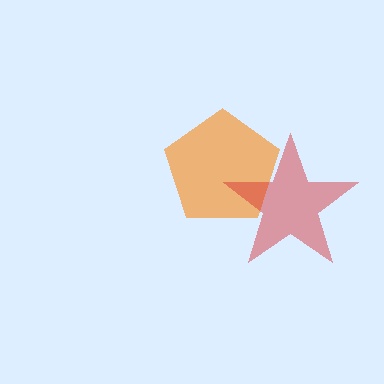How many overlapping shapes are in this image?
There are 2 overlapping shapes in the image.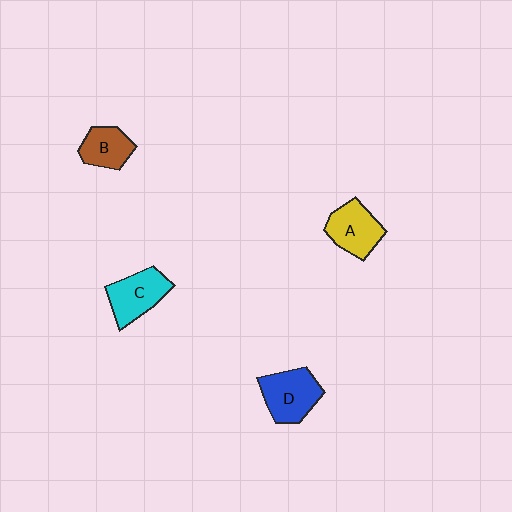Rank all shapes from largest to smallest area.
From largest to smallest: D (blue), C (cyan), A (yellow), B (brown).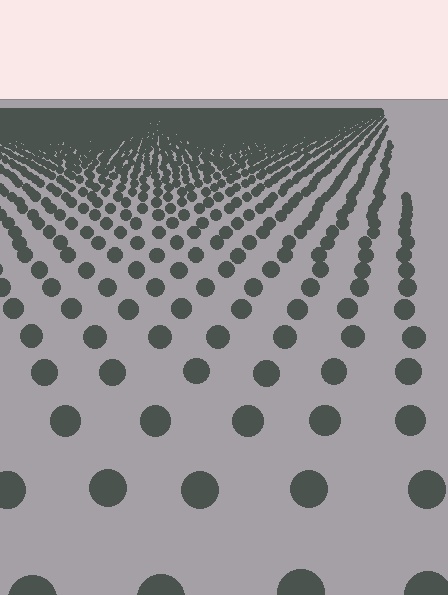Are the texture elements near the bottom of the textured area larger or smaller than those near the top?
Larger. Near the bottom, elements are closer to the viewer and appear at a bigger on-screen size.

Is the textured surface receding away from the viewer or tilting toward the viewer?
The surface is receding away from the viewer. Texture elements get smaller and denser toward the top.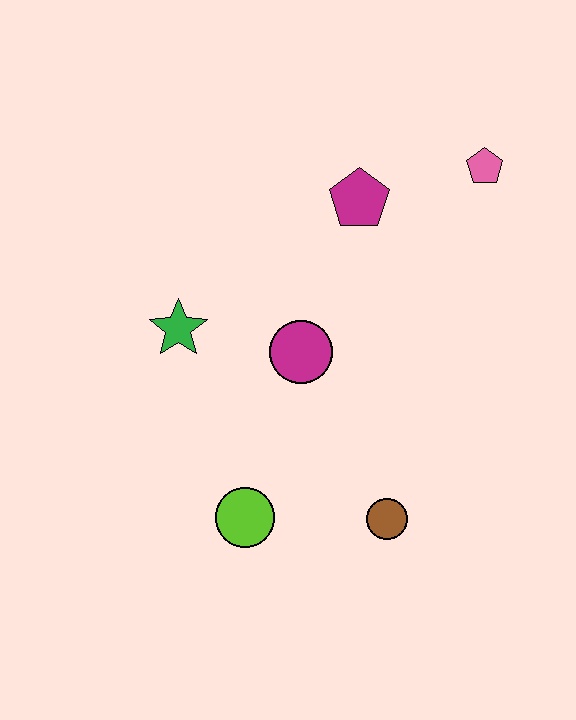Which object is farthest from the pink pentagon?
The lime circle is farthest from the pink pentagon.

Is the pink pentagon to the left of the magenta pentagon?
No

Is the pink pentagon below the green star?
No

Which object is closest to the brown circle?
The lime circle is closest to the brown circle.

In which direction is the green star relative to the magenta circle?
The green star is to the left of the magenta circle.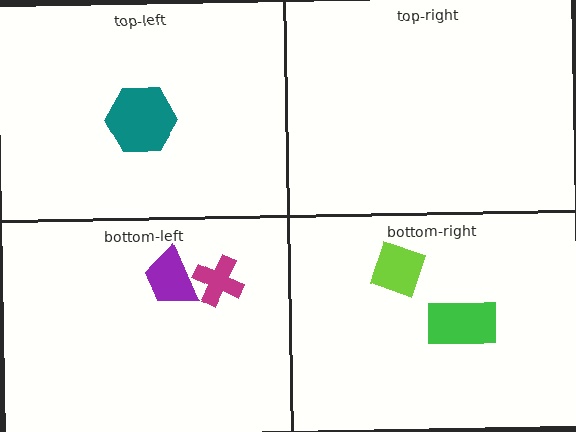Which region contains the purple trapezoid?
The bottom-left region.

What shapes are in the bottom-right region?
The lime diamond, the green rectangle.